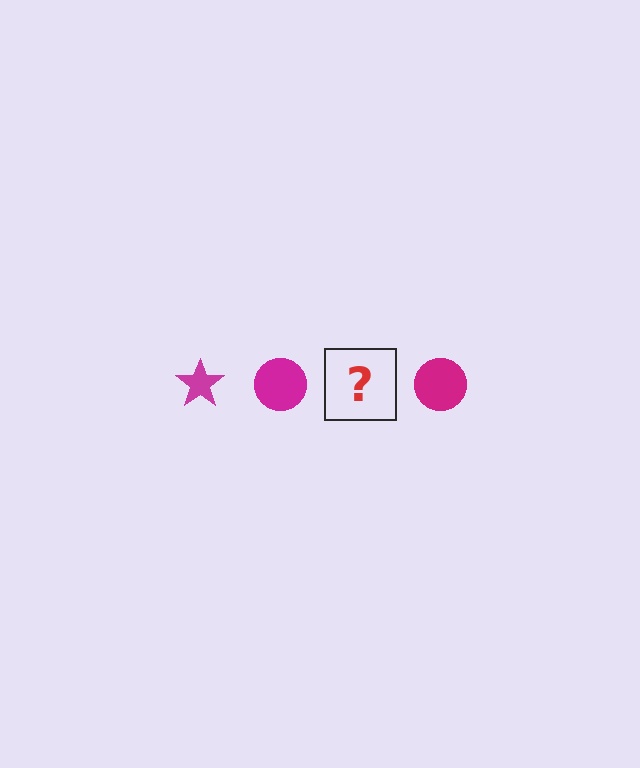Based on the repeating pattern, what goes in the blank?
The blank should be a magenta star.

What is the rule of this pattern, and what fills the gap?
The rule is that the pattern cycles through star, circle shapes in magenta. The gap should be filled with a magenta star.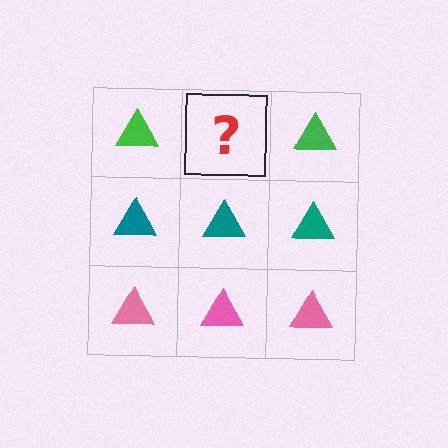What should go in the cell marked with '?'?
The missing cell should contain a green triangle.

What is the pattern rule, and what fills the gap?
The rule is that each row has a consistent color. The gap should be filled with a green triangle.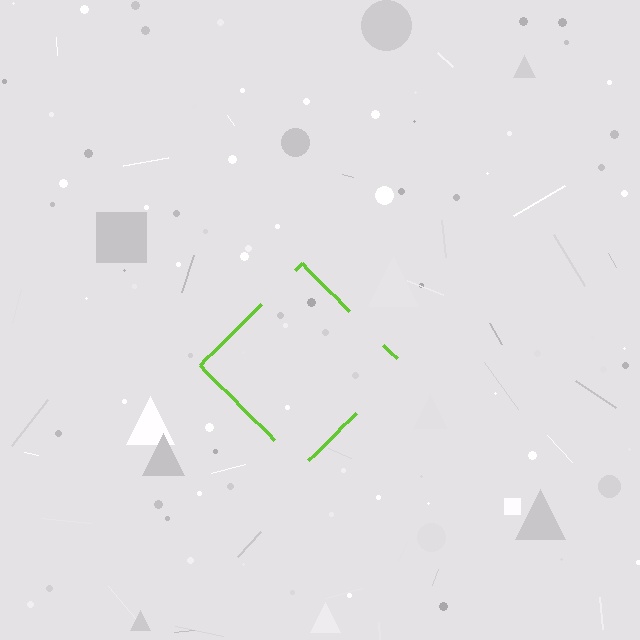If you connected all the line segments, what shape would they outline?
They would outline a diamond.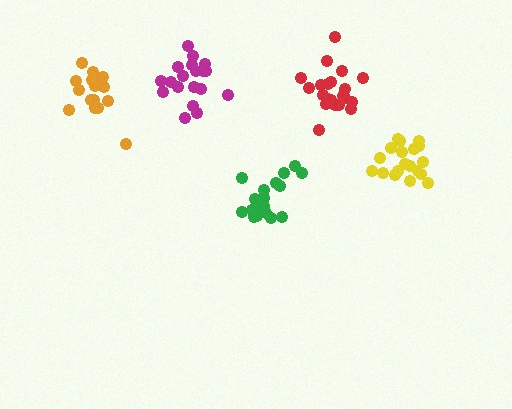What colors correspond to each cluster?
The clusters are colored: green, red, orange, magenta, yellow.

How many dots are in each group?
Group 1: 19 dots, Group 2: 21 dots, Group 3: 16 dots, Group 4: 19 dots, Group 5: 19 dots (94 total).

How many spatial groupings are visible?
There are 5 spatial groupings.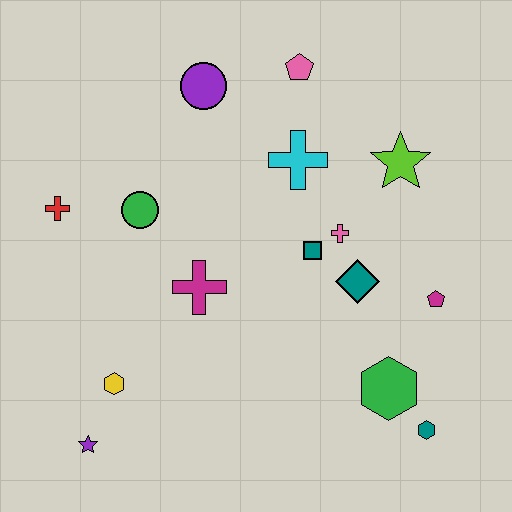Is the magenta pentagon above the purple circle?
No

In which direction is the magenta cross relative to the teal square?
The magenta cross is to the left of the teal square.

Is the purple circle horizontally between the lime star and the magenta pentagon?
No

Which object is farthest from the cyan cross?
The purple star is farthest from the cyan cross.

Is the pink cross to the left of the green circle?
No